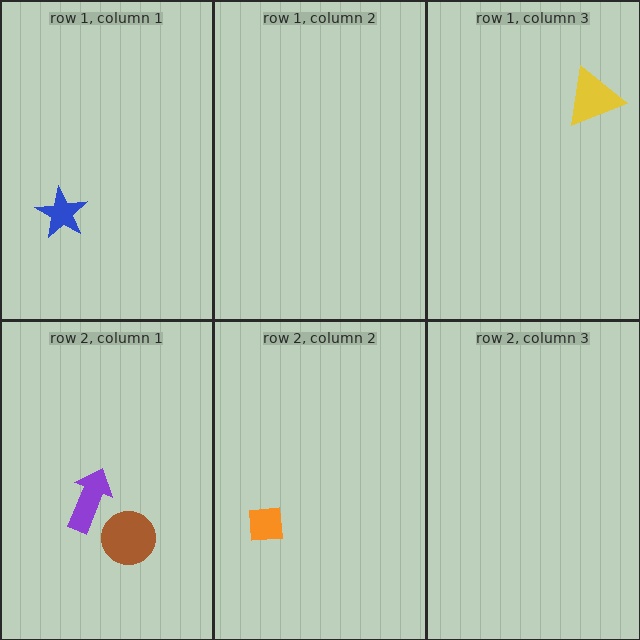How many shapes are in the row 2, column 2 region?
1.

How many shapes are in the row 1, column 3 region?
1.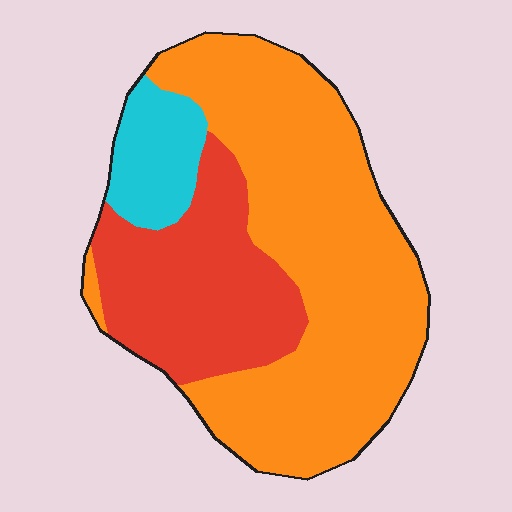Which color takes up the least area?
Cyan, at roughly 10%.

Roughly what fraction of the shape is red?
Red takes up about one quarter (1/4) of the shape.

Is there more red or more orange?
Orange.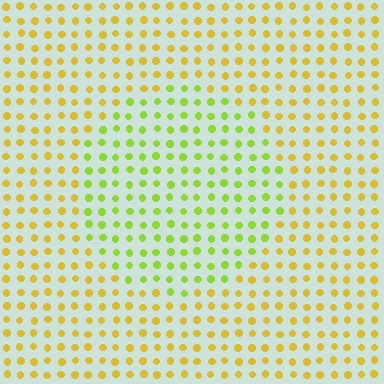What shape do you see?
I see a circle.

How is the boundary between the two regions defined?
The boundary is defined purely by a slight shift in hue (about 39 degrees). Spacing, size, and orientation are identical on both sides.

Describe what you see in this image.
The image is filled with small yellow elements in a uniform arrangement. A circle-shaped region is visible where the elements are tinted to a slightly different hue, forming a subtle color boundary.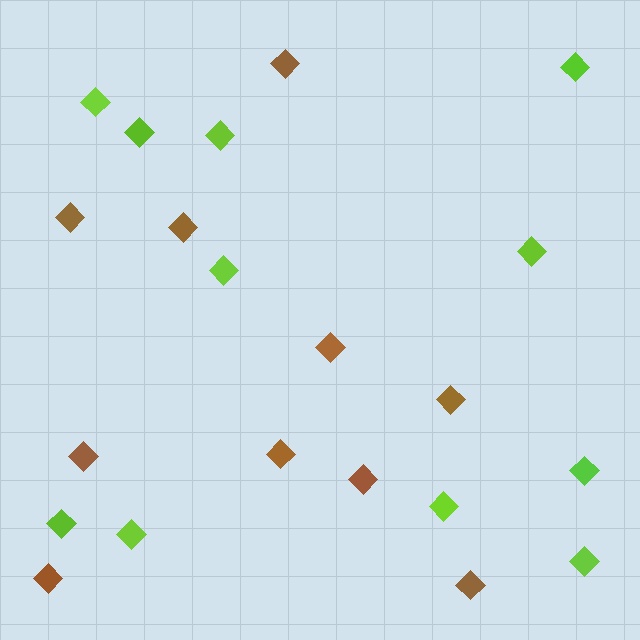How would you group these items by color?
There are 2 groups: one group of brown diamonds (10) and one group of lime diamonds (11).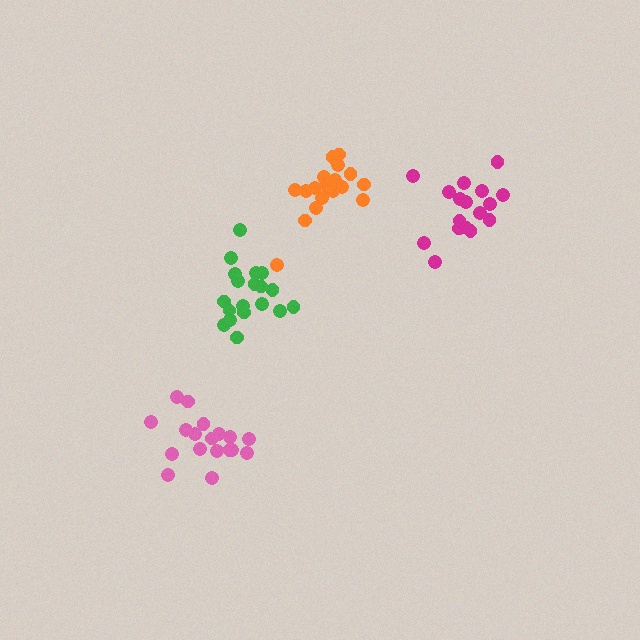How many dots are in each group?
Group 1: 18 dots, Group 2: 17 dots, Group 3: 19 dots, Group 4: 19 dots (73 total).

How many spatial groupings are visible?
There are 4 spatial groupings.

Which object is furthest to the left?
The pink cluster is leftmost.